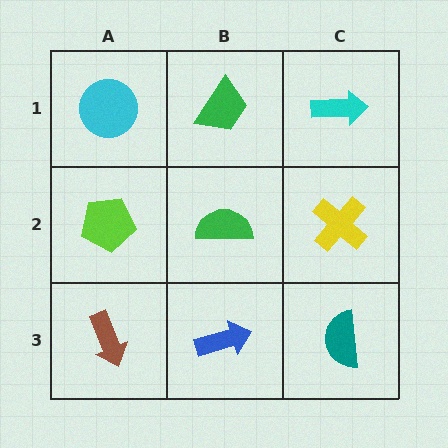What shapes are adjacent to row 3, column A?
A lime pentagon (row 2, column A), a blue arrow (row 3, column B).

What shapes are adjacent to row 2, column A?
A cyan circle (row 1, column A), a brown arrow (row 3, column A), a green semicircle (row 2, column B).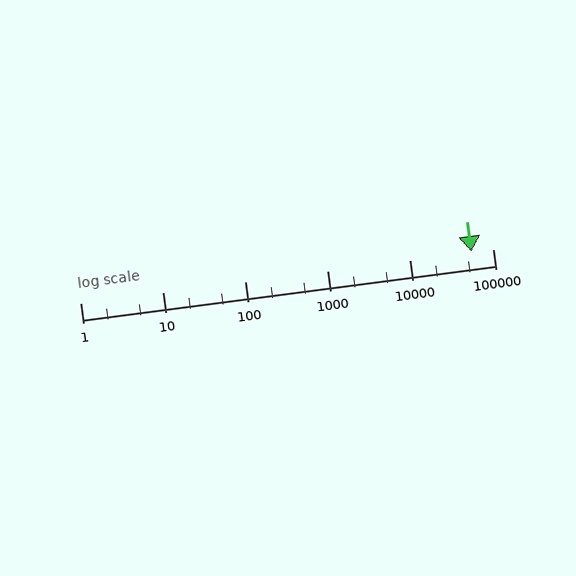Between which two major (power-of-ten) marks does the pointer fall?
The pointer is between 10000 and 100000.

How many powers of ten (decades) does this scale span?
The scale spans 5 decades, from 1 to 100000.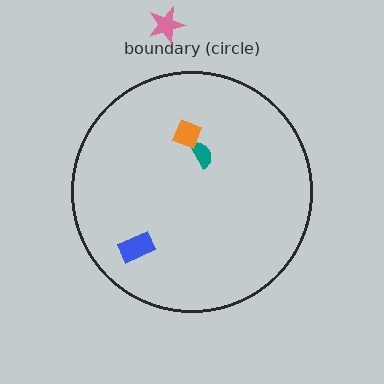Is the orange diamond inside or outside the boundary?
Inside.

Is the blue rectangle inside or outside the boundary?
Inside.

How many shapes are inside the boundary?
3 inside, 1 outside.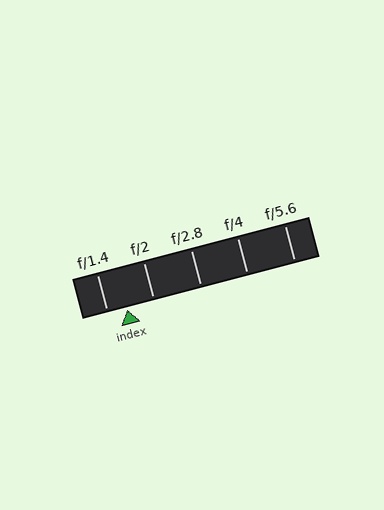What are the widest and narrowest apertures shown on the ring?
The widest aperture shown is f/1.4 and the narrowest is f/5.6.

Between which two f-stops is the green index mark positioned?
The index mark is between f/1.4 and f/2.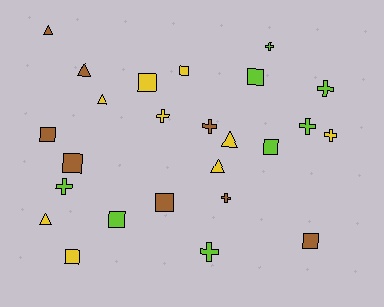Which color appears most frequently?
Yellow, with 9 objects.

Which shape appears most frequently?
Square, with 10 objects.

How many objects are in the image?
There are 25 objects.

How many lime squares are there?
There are 3 lime squares.